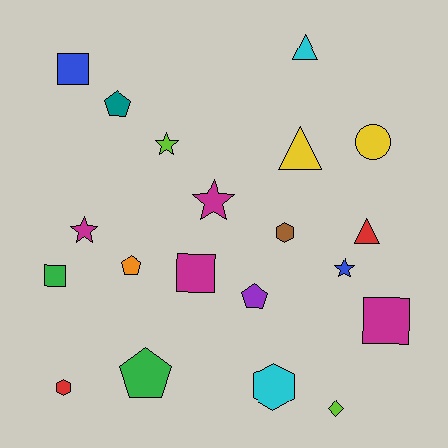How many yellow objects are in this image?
There are 2 yellow objects.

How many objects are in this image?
There are 20 objects.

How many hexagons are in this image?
There are 3 hexagons.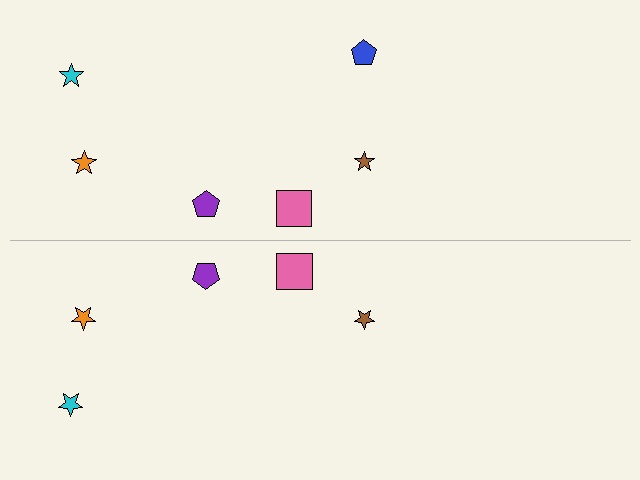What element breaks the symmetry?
A blue pentagon is missing from the bottom side.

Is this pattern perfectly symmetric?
No, the pattern is not perfectly symmetric. A blue pentagon is missing from the bottom side.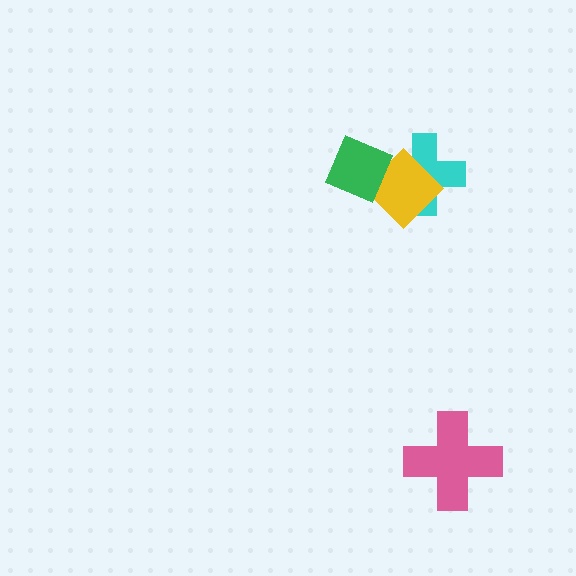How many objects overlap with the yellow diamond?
2 objects overlap with the yellow diamond.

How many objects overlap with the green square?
1 object overlaps with the green square.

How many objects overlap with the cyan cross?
1 object overlaps with the cyan cross.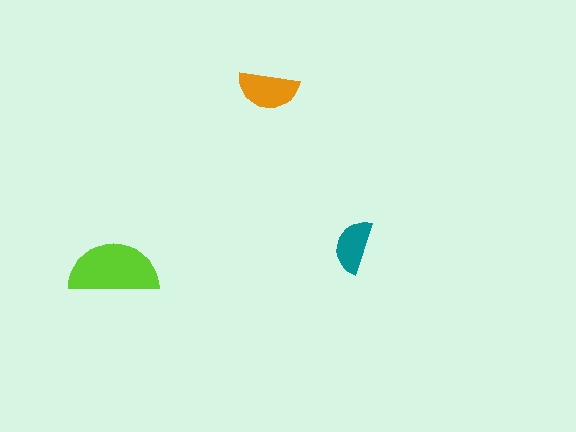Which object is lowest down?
The lime semicircle is bottommost.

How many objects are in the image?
There are 3 objects in the image.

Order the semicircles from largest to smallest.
the lime one, the orange one, the teal one.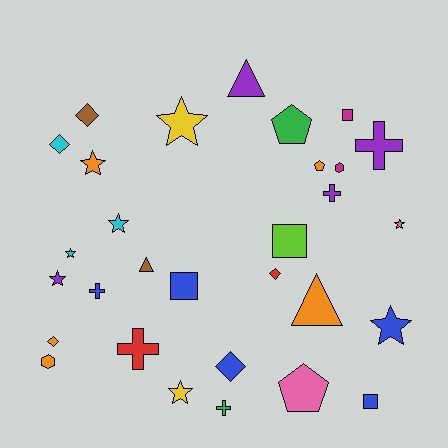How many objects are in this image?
There are 30 objects.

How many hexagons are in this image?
There are 2 hexagons.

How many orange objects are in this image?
There are 5 orange objects.